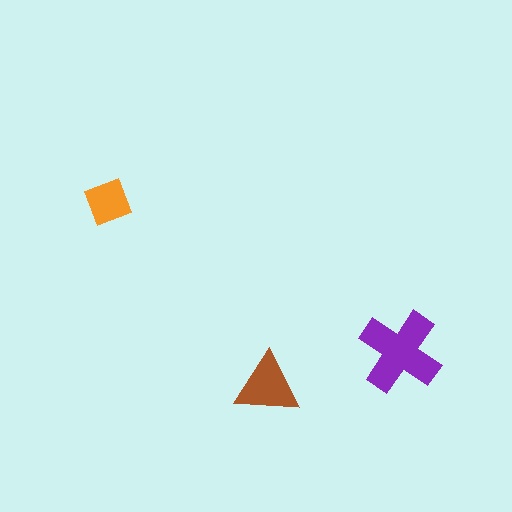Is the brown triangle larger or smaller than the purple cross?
Smaller.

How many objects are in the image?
There are 3 objects in the image.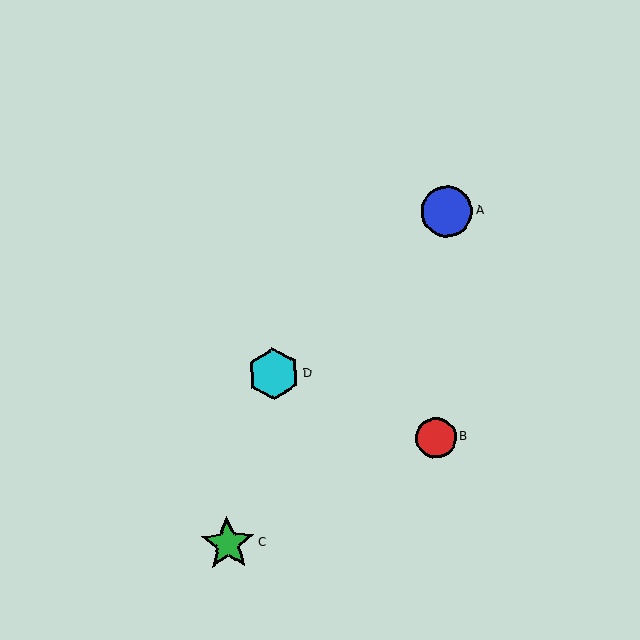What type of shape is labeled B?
Shape B is a red circle.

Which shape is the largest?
The green star (labeled C) is the largest.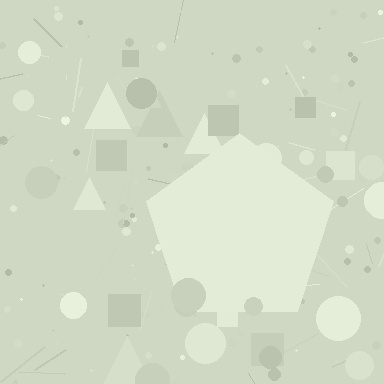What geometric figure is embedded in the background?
A pentagon is embedded in the background.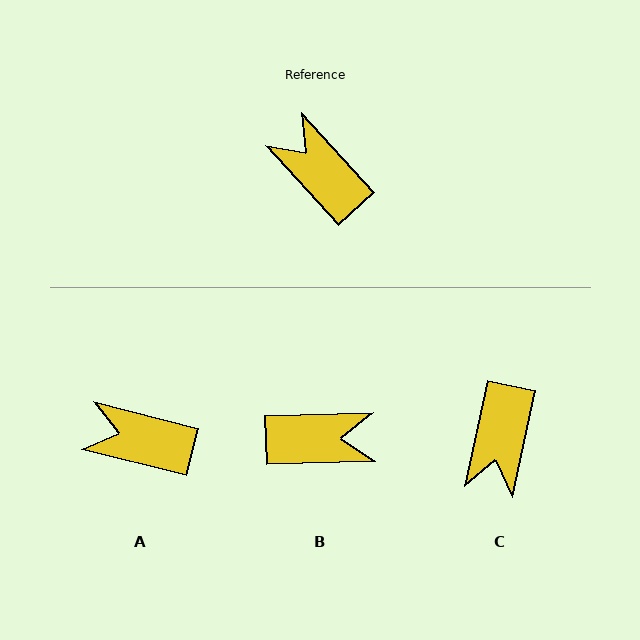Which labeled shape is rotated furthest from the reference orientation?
B, about 131 degrees away.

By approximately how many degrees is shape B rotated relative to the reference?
Approximately 131 degrees clockwise.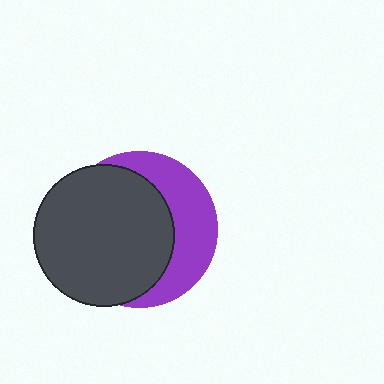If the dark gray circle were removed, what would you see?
You would see the complete purple circle.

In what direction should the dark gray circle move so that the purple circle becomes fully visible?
The dark gray circle should move left. That is the shortest direction to clear the overlap and leave the purple circle fully visible.